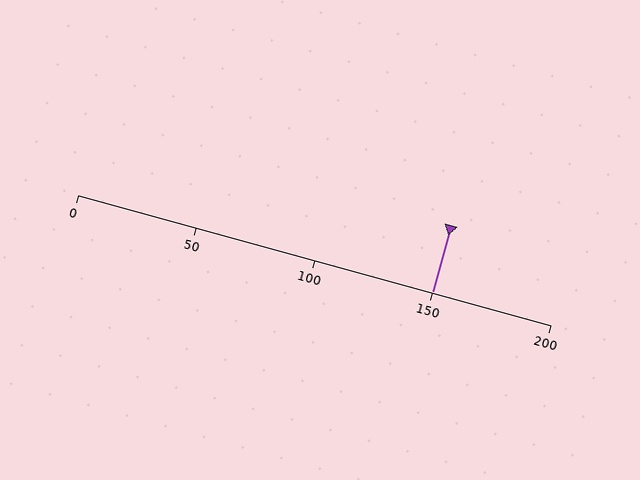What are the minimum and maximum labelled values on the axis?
The axis runs from 0 to 200.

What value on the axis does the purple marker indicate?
The marker indicates approximately 150.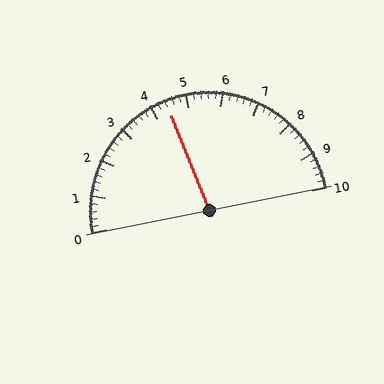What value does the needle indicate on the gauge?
The needle indicates approximately 4.4.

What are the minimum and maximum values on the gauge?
The gauge ranges from 0 to 10.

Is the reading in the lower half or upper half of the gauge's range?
The reading is in the lower half of the range (0 to 10).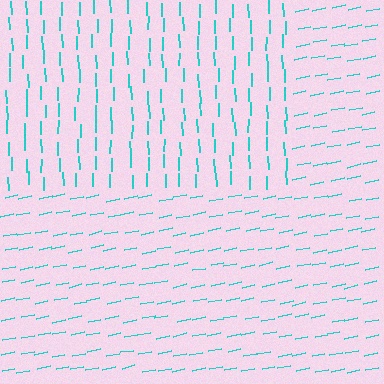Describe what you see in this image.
The image is filled with small cyan line segments. A rectangle region in the image has lines oriented differently from the surrounding lines, creating a visible texture boundary.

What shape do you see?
I see a rectangle.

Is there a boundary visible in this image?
Yes, there is a texture boundary formed by a change in line orientation.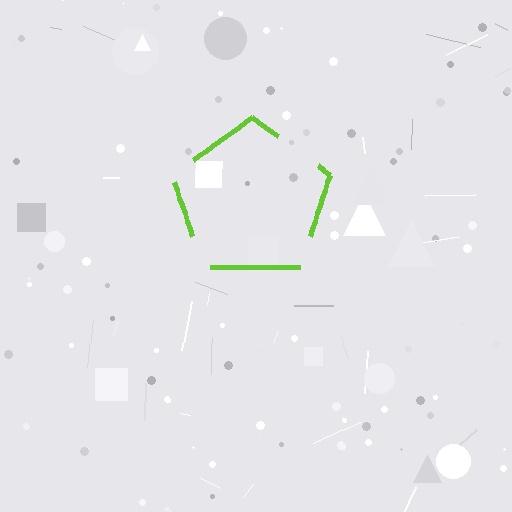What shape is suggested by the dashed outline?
The dashed outline suggests a pentagon.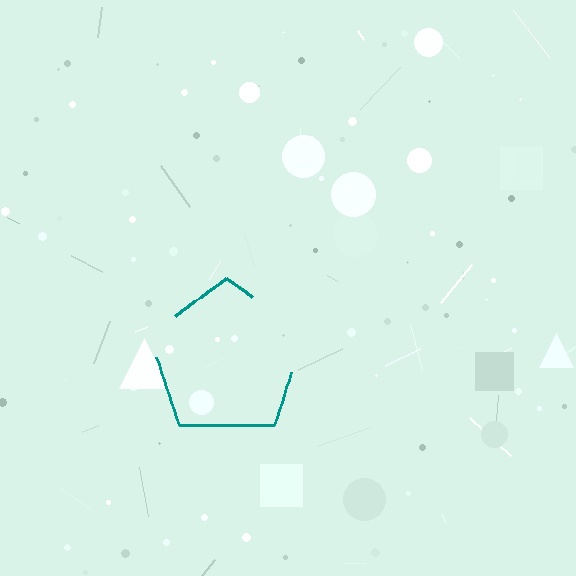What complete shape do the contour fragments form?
The contour fragments form a pentagon.